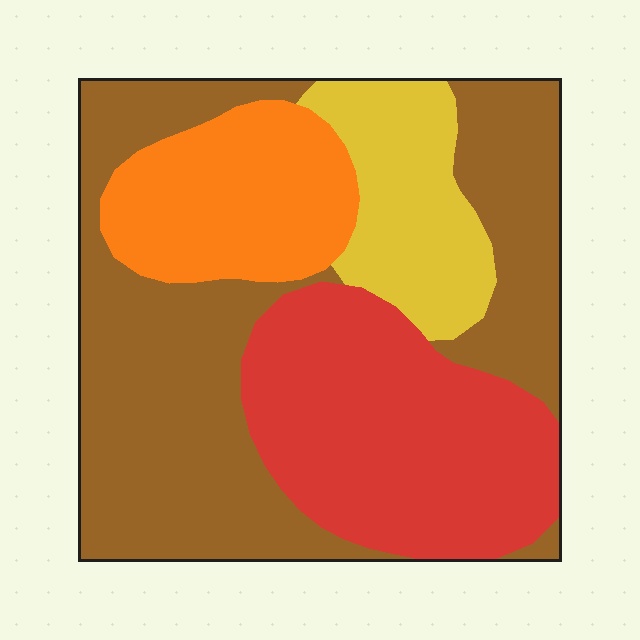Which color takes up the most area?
Brown, at roughly 45%.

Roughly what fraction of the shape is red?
Red covers 27% of the shape.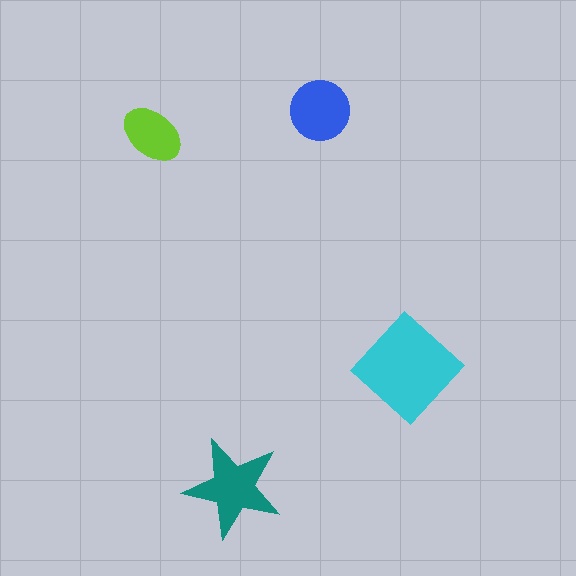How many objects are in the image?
There are 4 objects in the image.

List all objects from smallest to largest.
The lime ellipse, the blue circle, the teal star, the cyan diamond.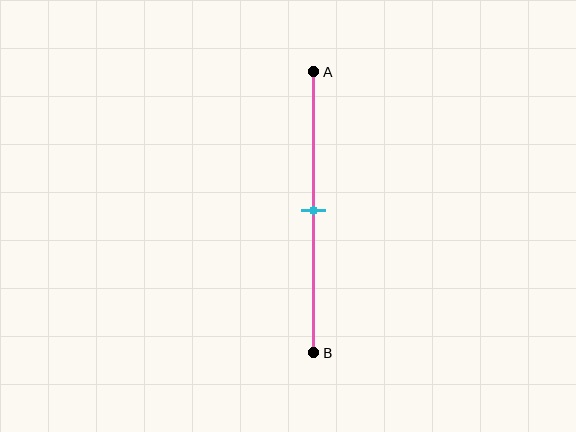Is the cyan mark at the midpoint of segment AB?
Yes, the mark is approximately at the midpoint.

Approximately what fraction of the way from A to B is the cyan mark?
The cyan mark is approximately 50% of the way from A to B.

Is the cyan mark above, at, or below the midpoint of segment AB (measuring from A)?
The cyan mark is approximately at the midpoint of segment AB.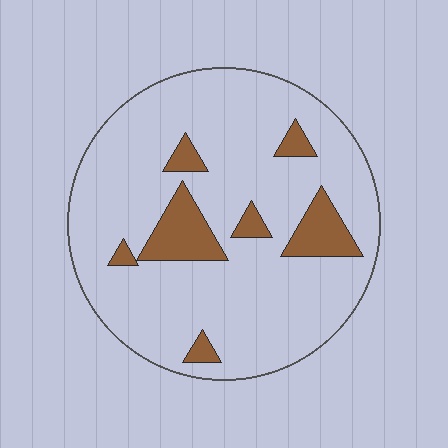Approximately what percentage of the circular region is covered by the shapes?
Approximately 15%.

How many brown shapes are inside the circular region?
7.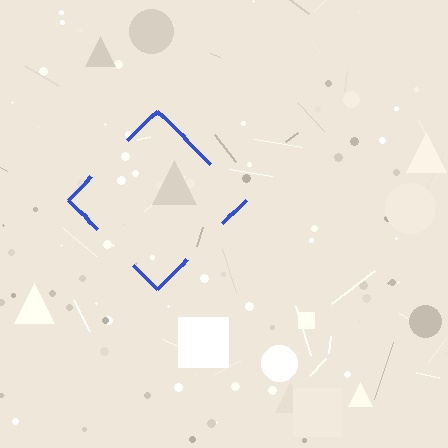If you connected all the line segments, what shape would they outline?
They would outline a diamond.